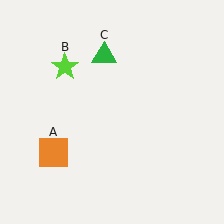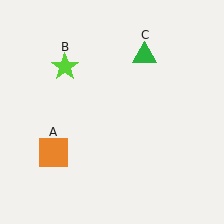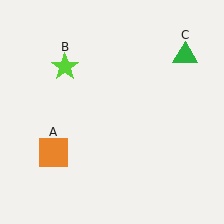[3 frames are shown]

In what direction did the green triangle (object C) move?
The green triangle (object C) moved right.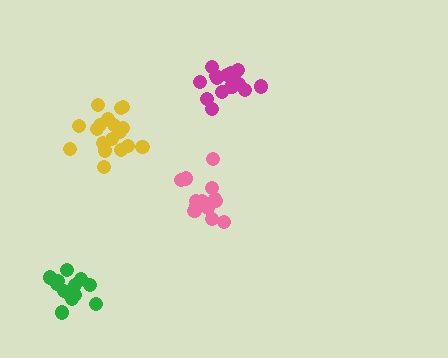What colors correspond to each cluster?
The clusters are colored: yellow, pink, magenta, green.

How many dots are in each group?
Group 1: 19 dots, Group 2: 14 dots, Group 3: 15 dots, Group 4: 13 dots (61 total).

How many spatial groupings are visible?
There are 4 spatial groupings.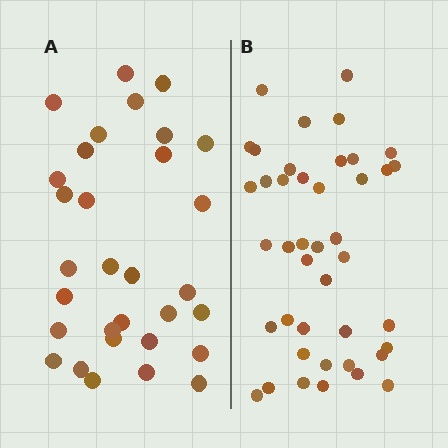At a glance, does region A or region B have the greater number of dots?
Region B (the right region) has more dots.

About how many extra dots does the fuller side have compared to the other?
Region B has roughly 12 or so more dots than region A.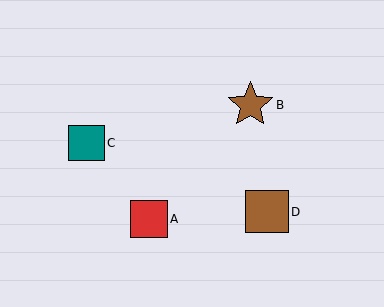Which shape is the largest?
The brown star (labeled B) is the largest.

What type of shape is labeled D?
Shape D is a brown square.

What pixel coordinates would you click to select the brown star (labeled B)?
Click at (250, 105) to select the brown star B.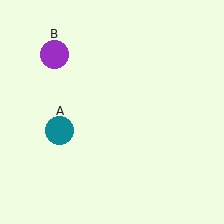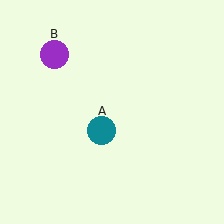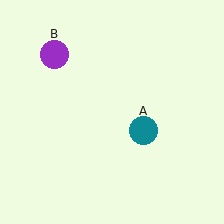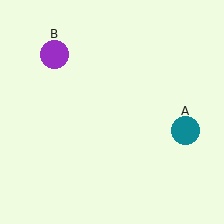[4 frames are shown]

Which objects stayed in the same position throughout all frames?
Purple circle (object B) remained stationary.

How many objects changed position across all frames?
1 object changed position: teal circle (object A).